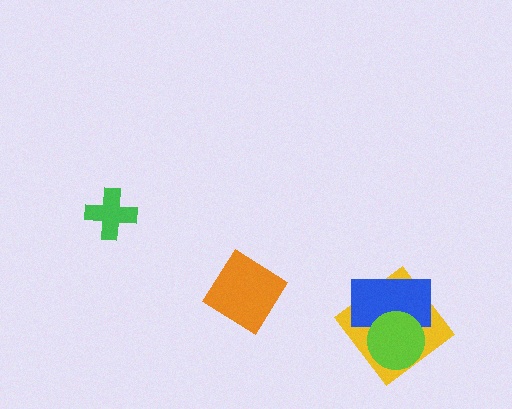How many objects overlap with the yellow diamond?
2 objects overlap with the yellow diamond.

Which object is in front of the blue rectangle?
The lime circle is in front of the blue rectangle.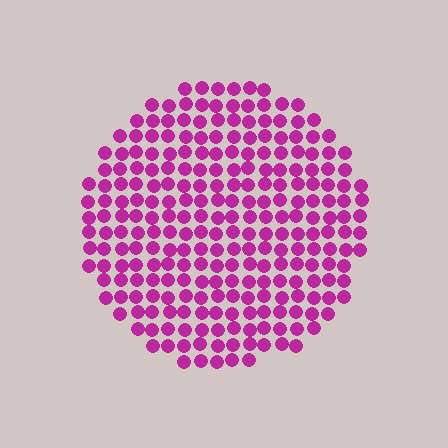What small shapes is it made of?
It is made of small circles.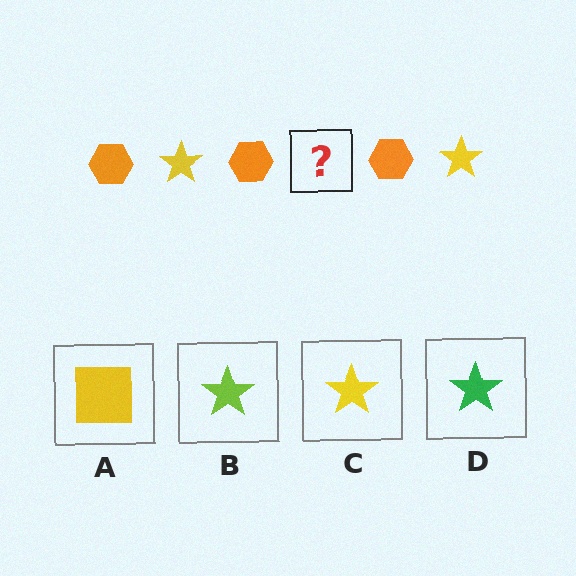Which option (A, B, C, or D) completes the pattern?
C.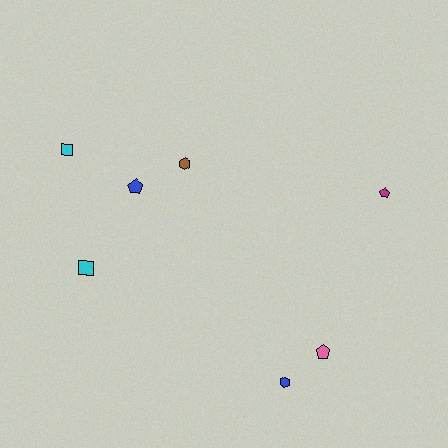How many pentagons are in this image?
There are 3 pentagons.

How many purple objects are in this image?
There are no purple objects.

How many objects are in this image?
There are 7 objects.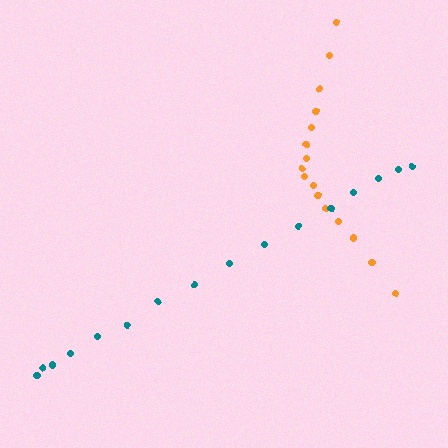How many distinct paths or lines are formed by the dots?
There are 2 distinct paths.